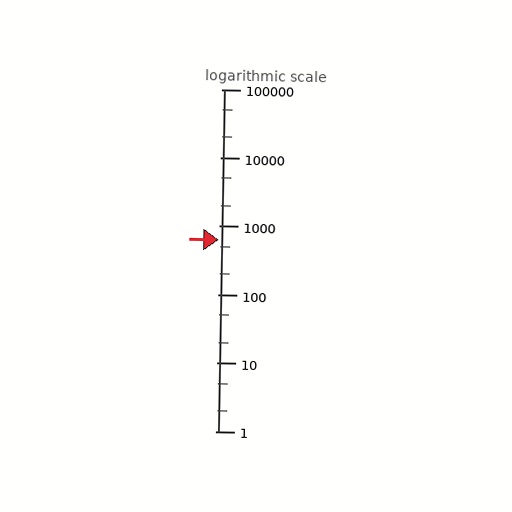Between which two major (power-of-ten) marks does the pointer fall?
The pointer is between 100 and 1000.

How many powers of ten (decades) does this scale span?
The scale spans 5 decades, from 1 to 100000.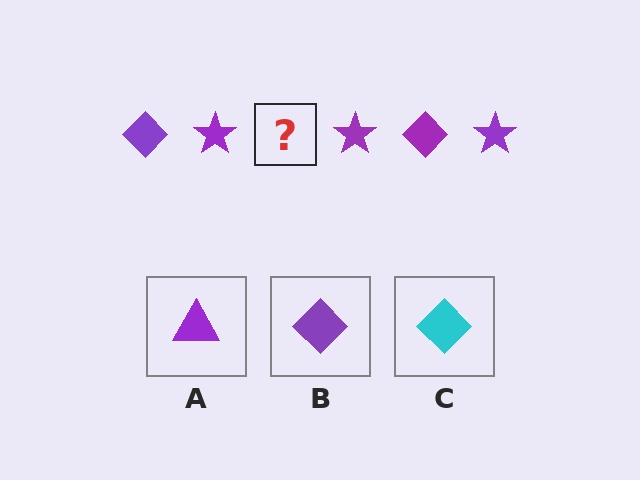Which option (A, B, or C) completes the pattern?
B.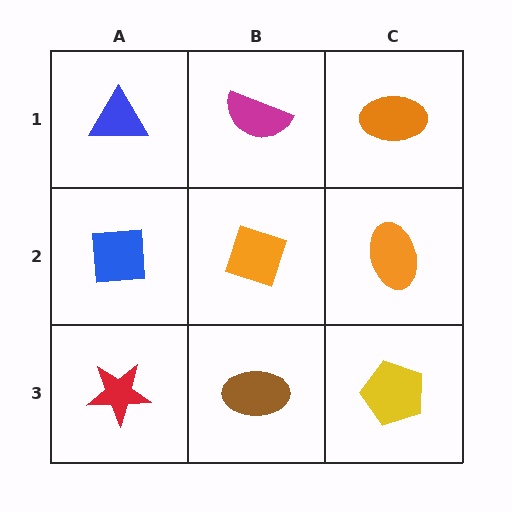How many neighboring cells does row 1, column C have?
2.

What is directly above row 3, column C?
An orange ellipse.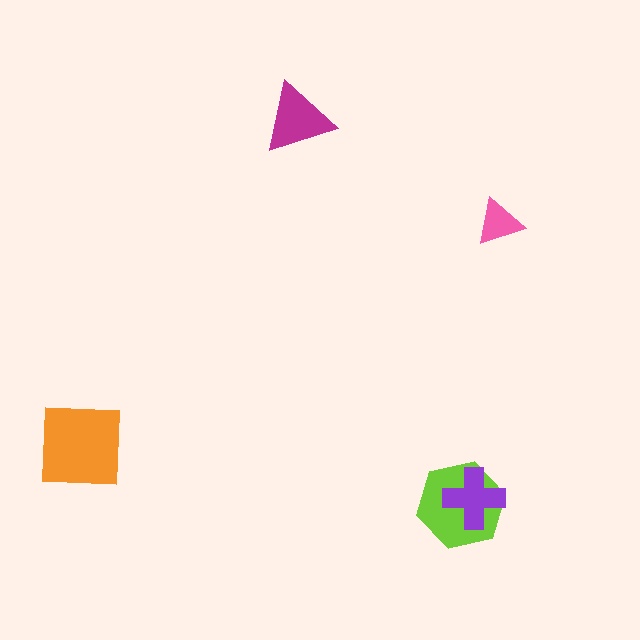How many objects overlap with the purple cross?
1 object overlaps with the purple cross.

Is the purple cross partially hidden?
No, no other shape covers it.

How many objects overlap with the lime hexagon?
1 object overlaps with the lime hexagon.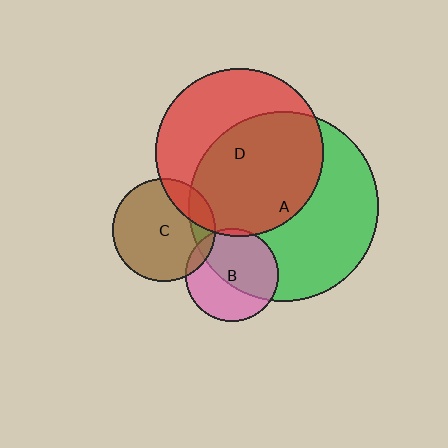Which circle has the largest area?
Circle A (green).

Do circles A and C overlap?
Yes.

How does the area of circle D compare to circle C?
Approximately 2.6 times.